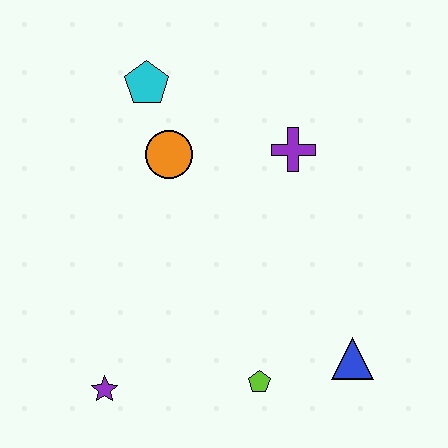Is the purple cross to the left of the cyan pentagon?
No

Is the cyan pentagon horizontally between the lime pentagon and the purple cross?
No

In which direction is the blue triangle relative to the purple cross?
The blue triangle is below the purple cross.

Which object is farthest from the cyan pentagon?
The blue triangle is farthest from the cyan pentagon.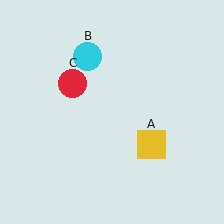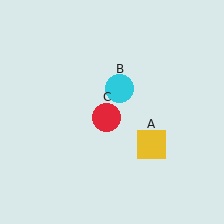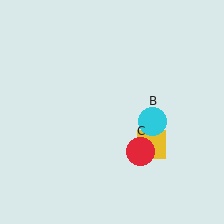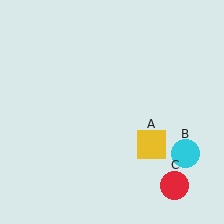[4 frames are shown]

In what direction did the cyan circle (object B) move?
The cyan circle (object B) moved down and to the right.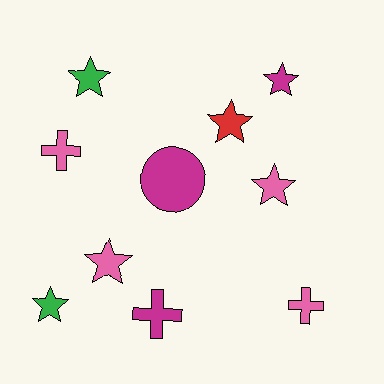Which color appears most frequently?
Pink, with 4 objects.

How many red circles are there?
There are no red circles.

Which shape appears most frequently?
Star, with 6 objects.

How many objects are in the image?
There are 10 objects.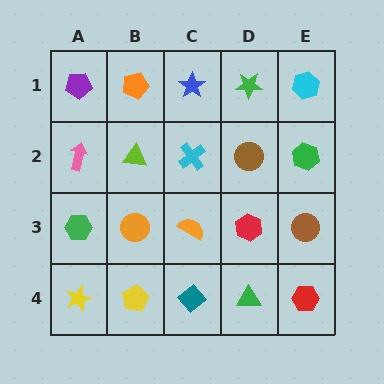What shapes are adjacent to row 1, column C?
A cyan cross (row 2, column C), an orange pentagon (row 1, column B), a green star (row 1, column D).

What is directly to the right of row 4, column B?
A teal diamond.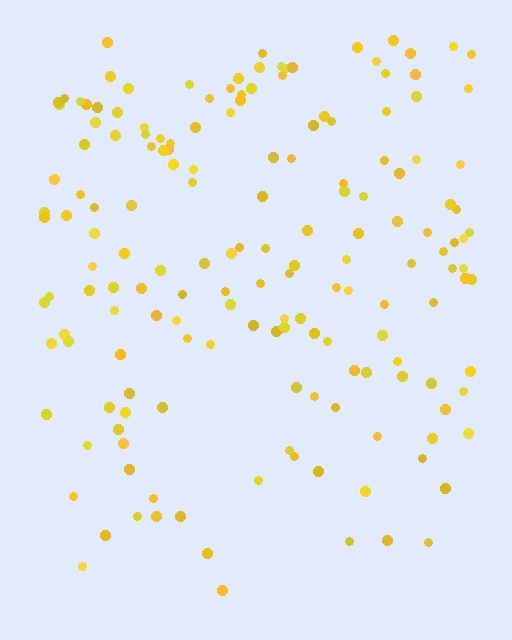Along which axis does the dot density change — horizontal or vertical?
Vertical.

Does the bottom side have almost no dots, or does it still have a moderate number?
Still a moderate number, just noticeably fewer than the top.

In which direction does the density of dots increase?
From bottom to top, with the top side densest.